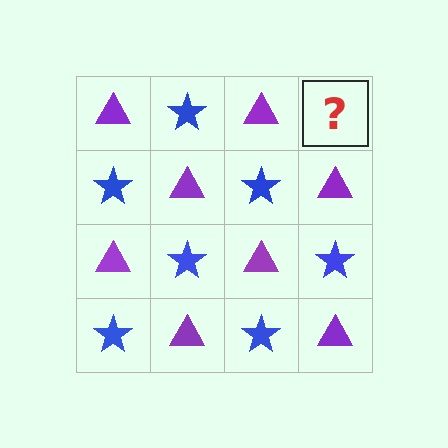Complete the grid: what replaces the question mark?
The question mark should be replaced with a blue star.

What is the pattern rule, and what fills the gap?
The rule is that it alternates purple triangle and blue star in a checkerboard pattern. The gap should be filled with a blue star.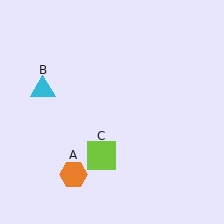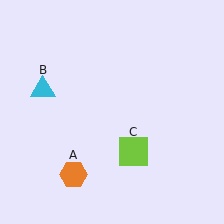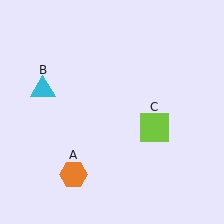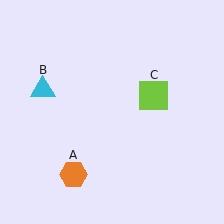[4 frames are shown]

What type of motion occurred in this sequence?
The lime square (object C) rotated counterclockwise around the center of the scene.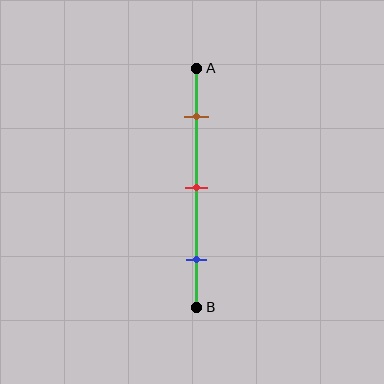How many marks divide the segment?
There are 3 marks dividing the segment.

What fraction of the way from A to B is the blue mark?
The blue mark is approximately 80% (0.8) of the way from A to B.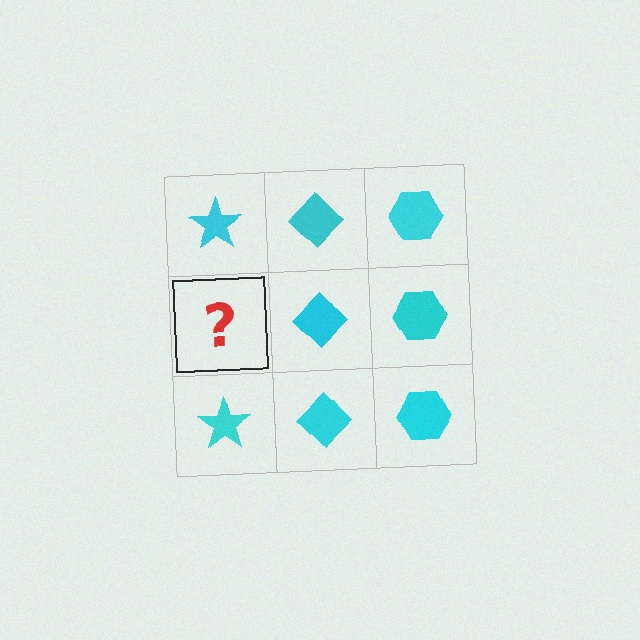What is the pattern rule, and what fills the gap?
The rule is that each column has a consistent shape. The gap should be filled with a cyan star.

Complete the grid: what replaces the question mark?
The question mark should be replaced with a cyan star.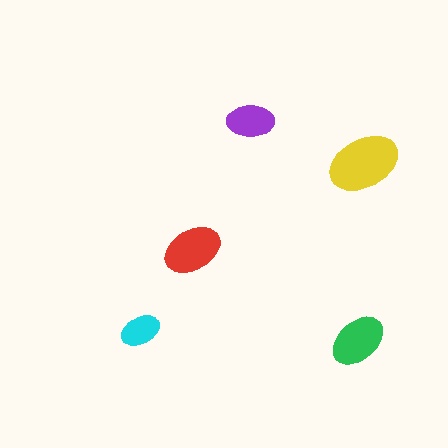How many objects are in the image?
There are 5 objects in the image.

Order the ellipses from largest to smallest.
the yellow one, the red one, the green one, the purple one, the cyan one.